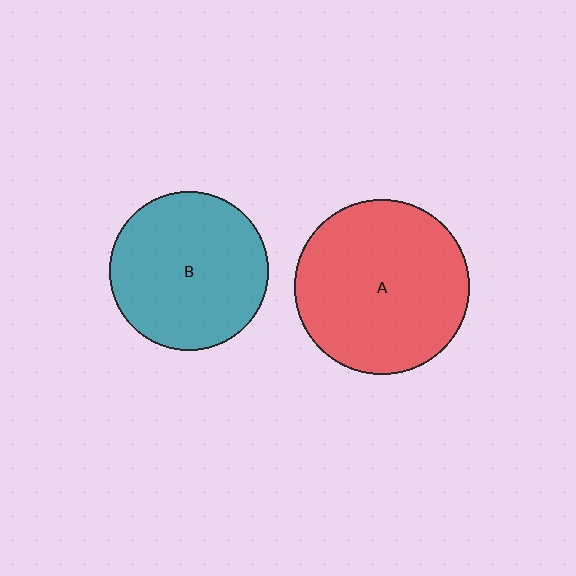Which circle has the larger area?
Circle A (red).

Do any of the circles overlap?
No, none of the circles overlap.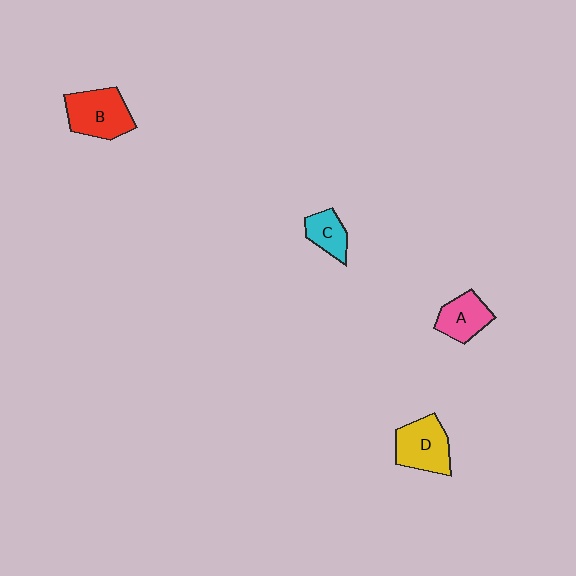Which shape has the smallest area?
Shape C (cyan).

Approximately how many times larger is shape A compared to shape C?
Approximately 1.3 times.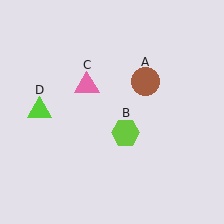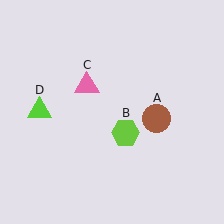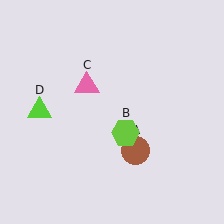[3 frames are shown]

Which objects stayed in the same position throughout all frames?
Lime hexagon (object B) and pink triangle (object C) and lime triangle (object D) remained stationary.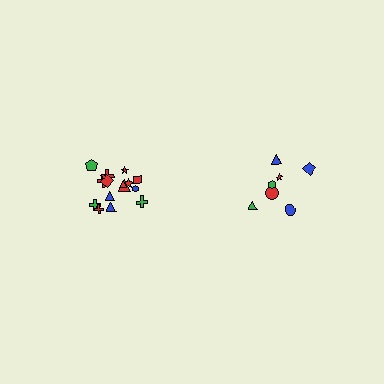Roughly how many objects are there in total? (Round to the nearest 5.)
Roughly 20 objects in total.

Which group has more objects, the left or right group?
The left group.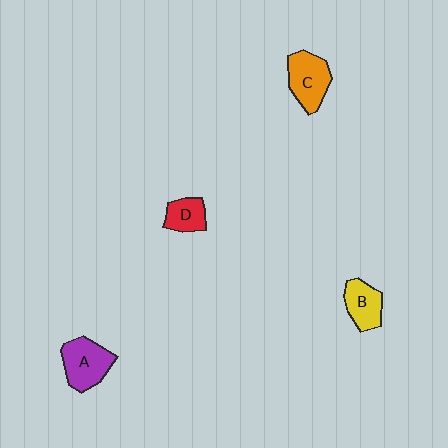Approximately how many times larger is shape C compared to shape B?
Approximately 1.3 times.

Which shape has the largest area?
Shape A (purple).